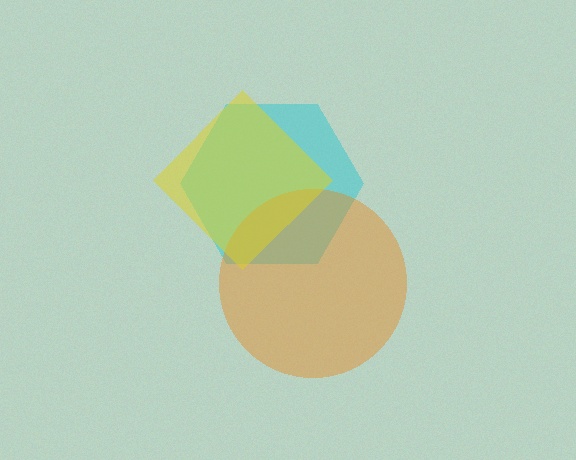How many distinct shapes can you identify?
There are 3 distinct shapes: a cyan hexagon, an orange circle, a yellow diamond.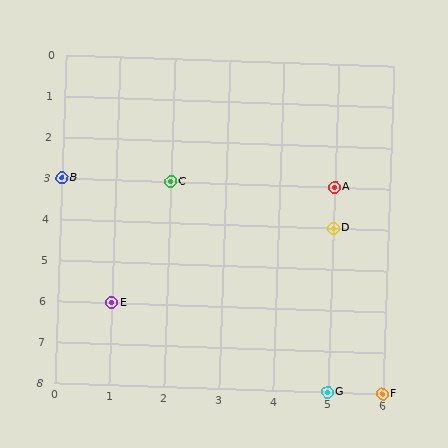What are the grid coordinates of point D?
Point D is at grid coordinates (5, 4).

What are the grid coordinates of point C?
Point C is at grid coordinates (2, 3).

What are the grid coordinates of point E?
Point E is at grid coordinates (1, 6).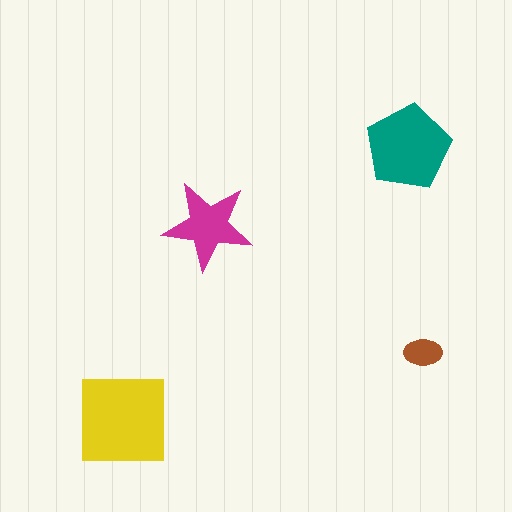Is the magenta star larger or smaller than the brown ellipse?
Larger.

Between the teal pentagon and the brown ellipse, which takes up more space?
The teal pentagon.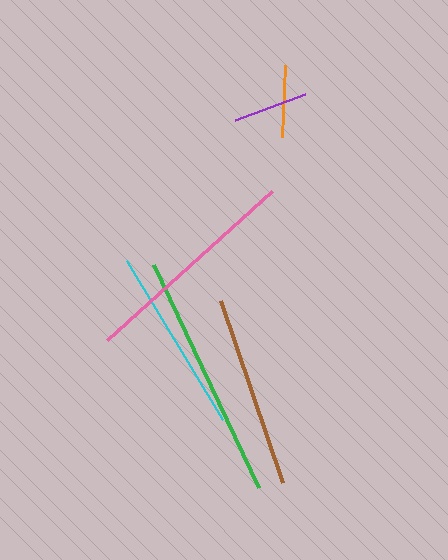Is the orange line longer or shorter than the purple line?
The purple line is longer than the orange line.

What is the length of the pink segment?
The pink segment is approximately 222 pixels long.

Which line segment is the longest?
The green line is the longest at approximately 246 pixels.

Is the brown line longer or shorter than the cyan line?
The brown line is longer than the cyan line.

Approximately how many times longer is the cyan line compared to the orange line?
The cyan line is approximately 2.6 times the length of the orange line.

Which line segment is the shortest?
The orange line is the shortest at approximately 72 pixels.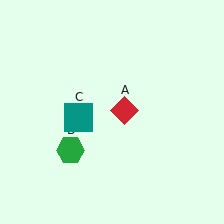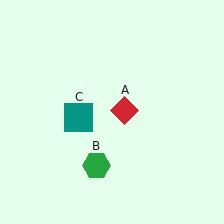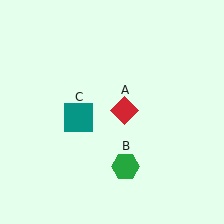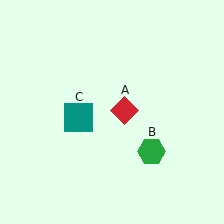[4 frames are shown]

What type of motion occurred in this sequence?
The green hexagon (object B) rotated counterclockwise around the center of the scene.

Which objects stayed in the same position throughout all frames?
Red diamond (object A) and teal square (object C) remained stationary.